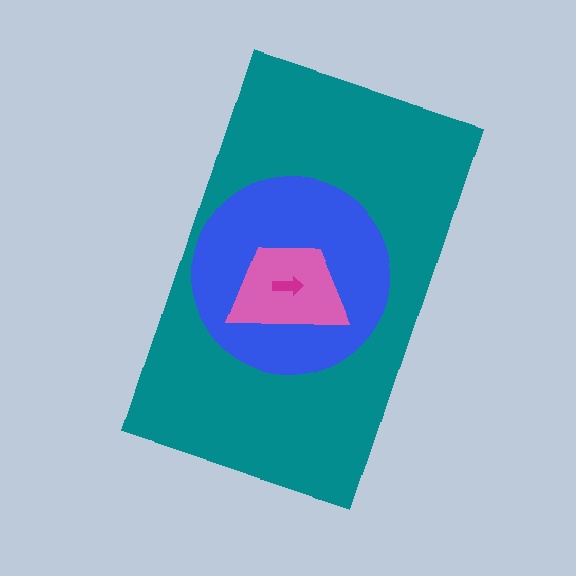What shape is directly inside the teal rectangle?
The blue circle.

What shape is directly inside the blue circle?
The pink trapezoid.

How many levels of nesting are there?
4.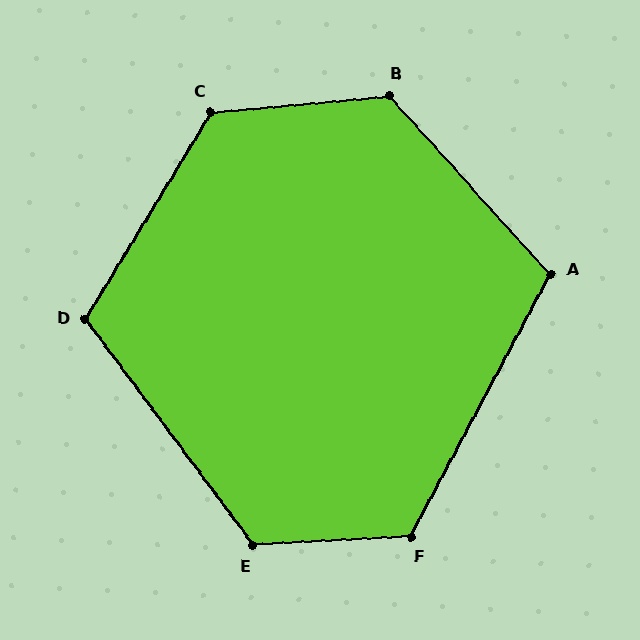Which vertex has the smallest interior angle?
A, at approximately 110 degrees.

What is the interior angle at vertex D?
Approximately 112 degrees (obtuse).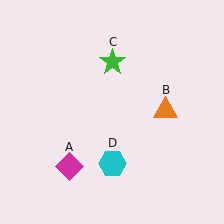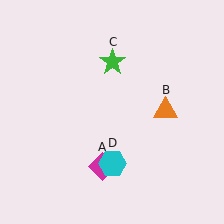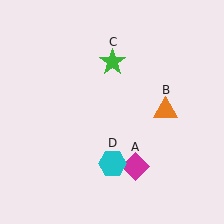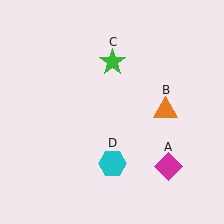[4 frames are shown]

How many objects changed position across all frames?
1 object changed position: magenta diamond (object A).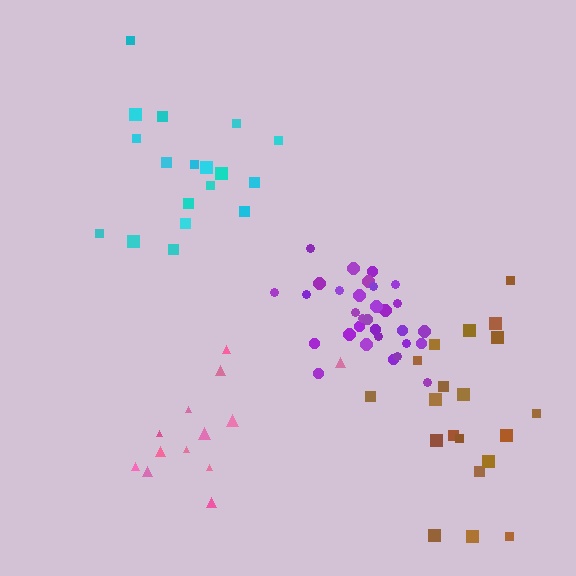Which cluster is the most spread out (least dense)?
Brown.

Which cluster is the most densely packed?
Purple.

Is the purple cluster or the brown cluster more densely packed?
Purple.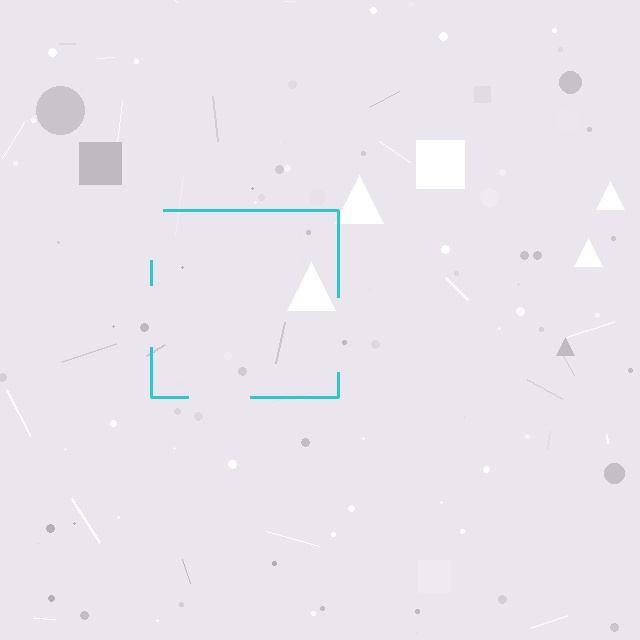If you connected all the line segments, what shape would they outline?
They would outline a square.